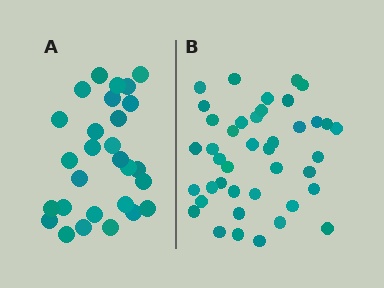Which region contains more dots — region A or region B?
Region B (the right region) has more dots.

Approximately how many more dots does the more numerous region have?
Region B has approximately 15 more dots than region A.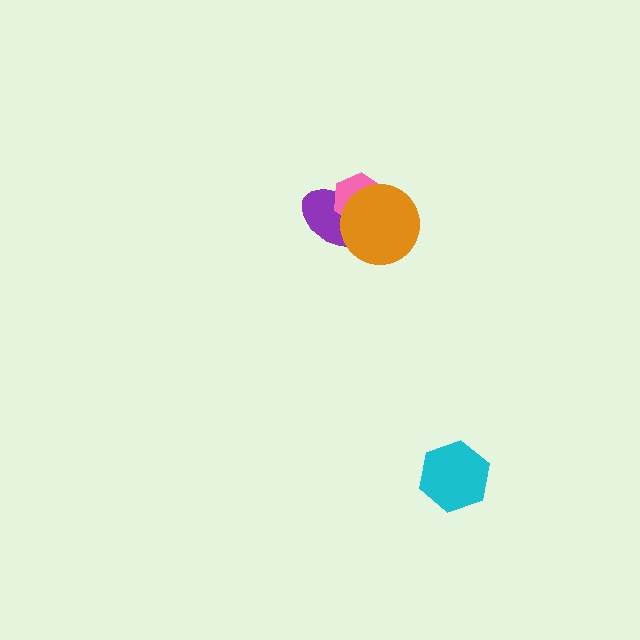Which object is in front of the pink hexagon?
The orange circle is in front of the pink hexagon.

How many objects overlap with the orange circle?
2 objects overlap with the orange circle.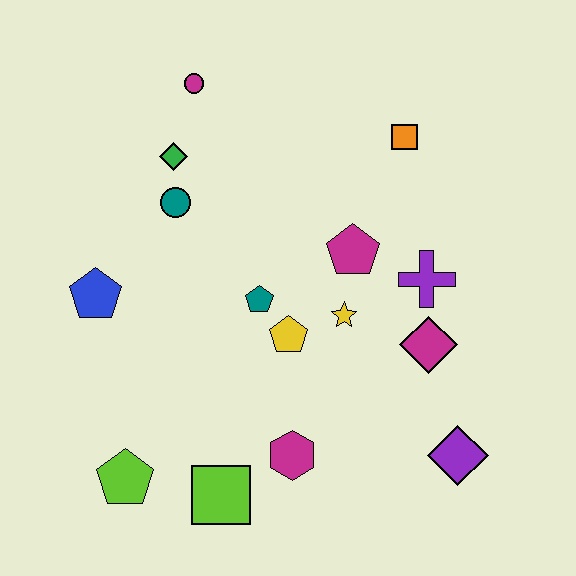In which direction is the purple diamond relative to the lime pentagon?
The purple diamond is to the right of the lime pentagon.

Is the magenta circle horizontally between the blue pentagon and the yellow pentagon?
Yes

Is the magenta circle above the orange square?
Yes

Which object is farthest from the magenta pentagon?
The lime pentagon is farthest from the magenta pentagon.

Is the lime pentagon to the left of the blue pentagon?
No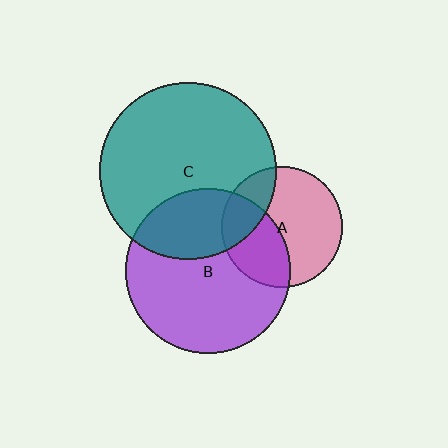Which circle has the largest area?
Circle C (teal).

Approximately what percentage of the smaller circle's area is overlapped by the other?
Approximately 25%.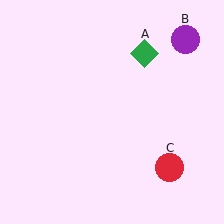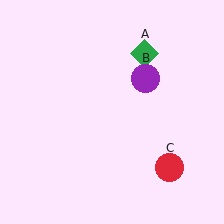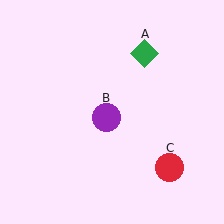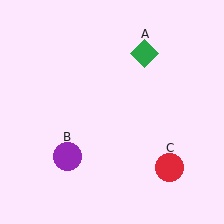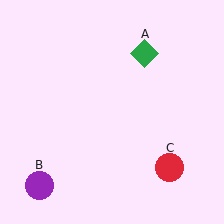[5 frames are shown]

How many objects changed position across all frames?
1 object changed position: purple circle (object B).